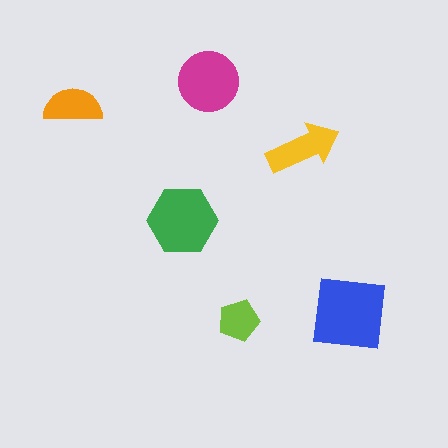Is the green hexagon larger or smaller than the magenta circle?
Larger.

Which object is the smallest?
The lime pentagon.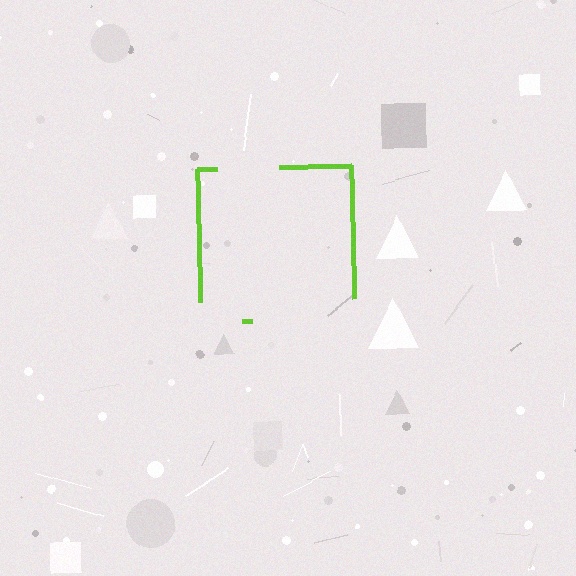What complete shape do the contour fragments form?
The contour fragments form a square.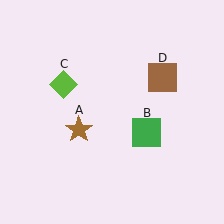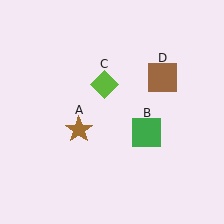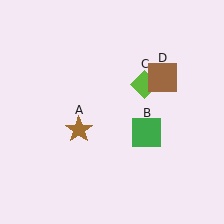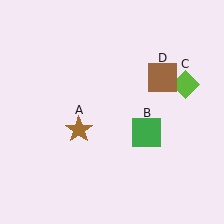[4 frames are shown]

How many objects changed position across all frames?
1 object changed position: lime diamond (object C).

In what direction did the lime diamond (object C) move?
The lime diamond (object C) moved right.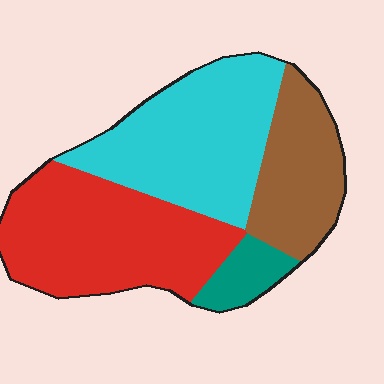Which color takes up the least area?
Teal, at roughly 5%.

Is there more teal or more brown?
Brown.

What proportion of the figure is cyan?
Cyan covers about 35% of the figure.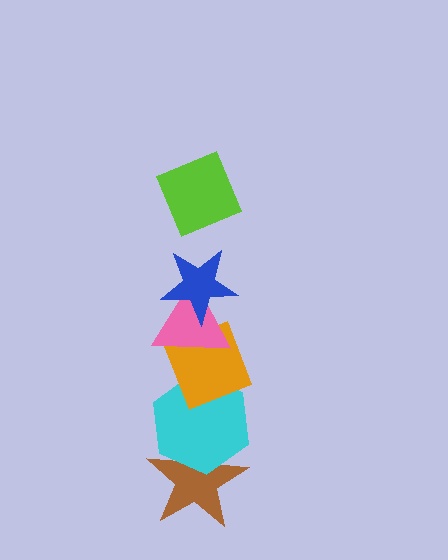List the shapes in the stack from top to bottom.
From top to bottom: the lime diamond, the blue star, the pink triangle, the orange diamond, the cyan hexagon, the brown star.